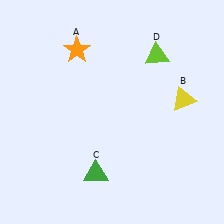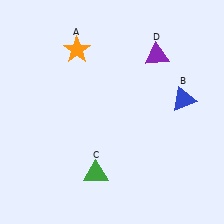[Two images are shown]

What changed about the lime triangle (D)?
In Image 1, D is lime. In Image 2, it changed to purple.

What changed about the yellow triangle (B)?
In Image 1, B is yellow. In Image 2, it changed to blue.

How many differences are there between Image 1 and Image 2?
There are 2 differences between the two images.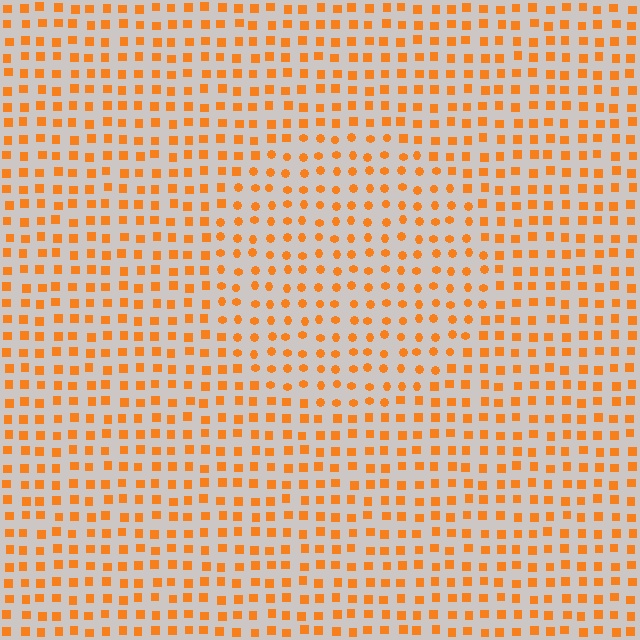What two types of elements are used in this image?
The image uses circles inside the circle region and squares outside it.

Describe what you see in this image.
The image is filled with small orange elements arranged in a uniform grid. A circle-shaped region contains circles, while the surrounding area contains squares. The boundary is defined purely by the change in element shape.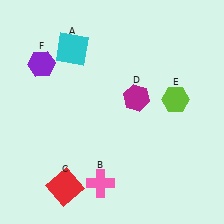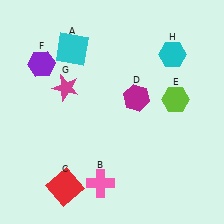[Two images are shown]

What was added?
A magenta star (G), a cyan hexagon (H) were added in Image 2.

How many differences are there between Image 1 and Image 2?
There are 2 differences between the two images.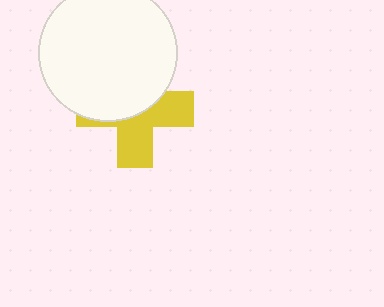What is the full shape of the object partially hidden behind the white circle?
The partially hidden object is a yellow cross.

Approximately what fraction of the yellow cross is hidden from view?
Roughly 51% of the yellow cross is hidden behind the white circle.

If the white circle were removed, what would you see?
You would see the complete yellow cross.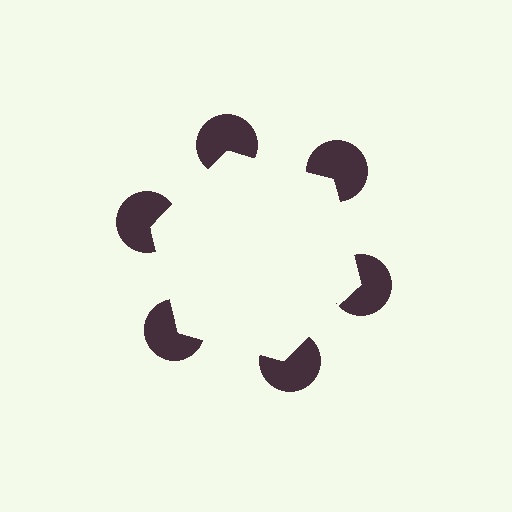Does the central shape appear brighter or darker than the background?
It typically appears slightly brighter than the background, even though no actual brightness change is drawn.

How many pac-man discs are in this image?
There are 6 — one at each vertex of the illusory hexagon.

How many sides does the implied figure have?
6 sides.